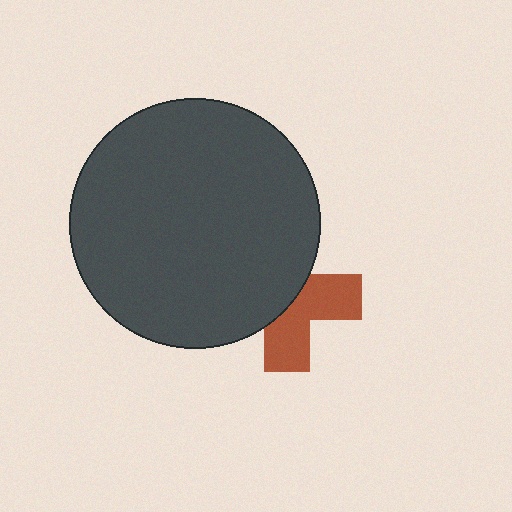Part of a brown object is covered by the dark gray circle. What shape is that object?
It is a cross.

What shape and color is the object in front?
The object in front is a dark gray circle.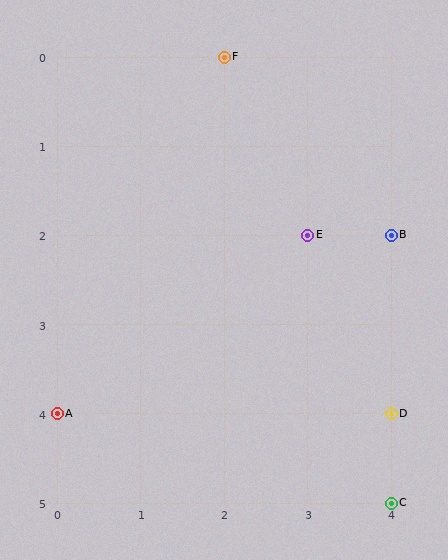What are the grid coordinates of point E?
Point E is at grid coordinates (3, 2).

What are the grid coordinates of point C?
Point C is at grid coordinates (4, 5).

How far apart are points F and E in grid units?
Points F and E are 1 column and 2 rows apart (about 2.2 grid units diagonally).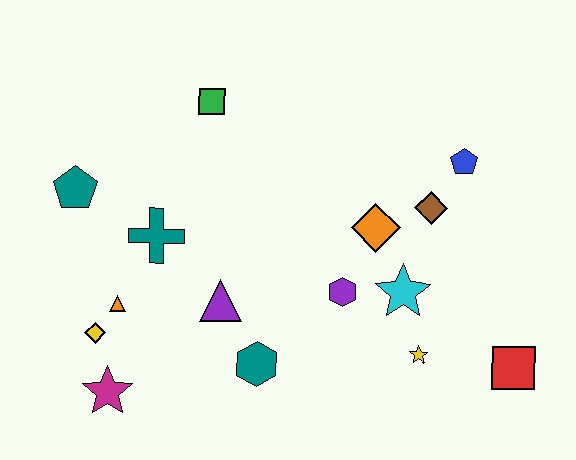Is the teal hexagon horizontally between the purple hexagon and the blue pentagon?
No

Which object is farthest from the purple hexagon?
The teal pentagon is farthest from the purple hexagon.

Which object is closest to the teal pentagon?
The teal cross is closest to the teal pentagon.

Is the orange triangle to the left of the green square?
Yes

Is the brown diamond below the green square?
Yes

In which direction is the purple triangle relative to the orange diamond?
The purple triangle is to the left of the orange diamond.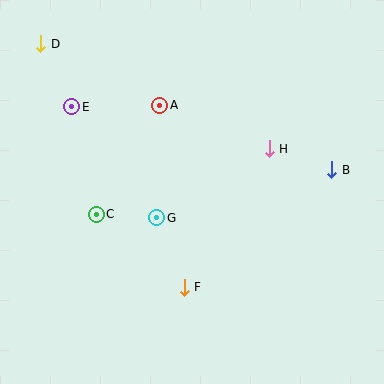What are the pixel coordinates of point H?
Point H is at (269, 149).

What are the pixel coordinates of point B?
Point B is at (332, 170).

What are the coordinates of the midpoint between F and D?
The midpoint between F and D is at (112, 166).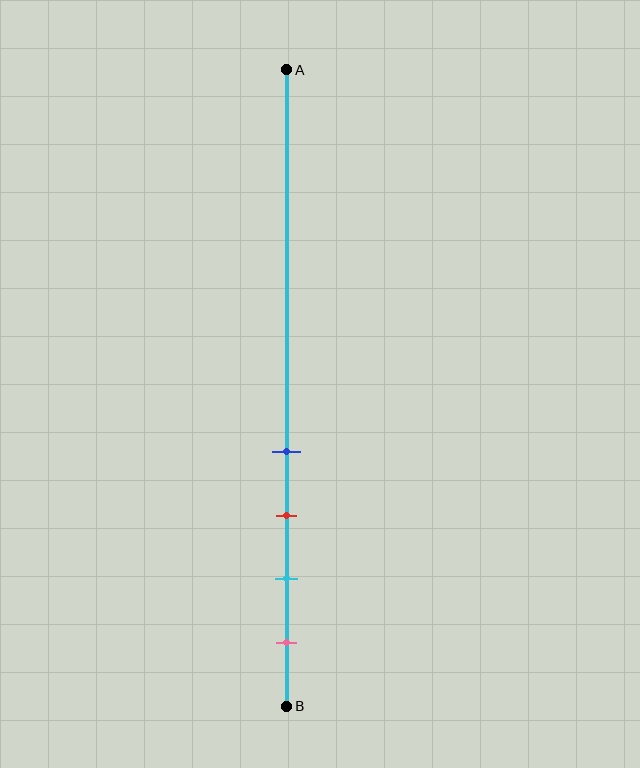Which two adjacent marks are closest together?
The blue and red marks are the closest adjacent pair.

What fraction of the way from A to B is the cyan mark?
The cyan mark is approximately 80% (0.8) of the way from A to B.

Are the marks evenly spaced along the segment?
Yes, the marks are approximately evenly spaced.